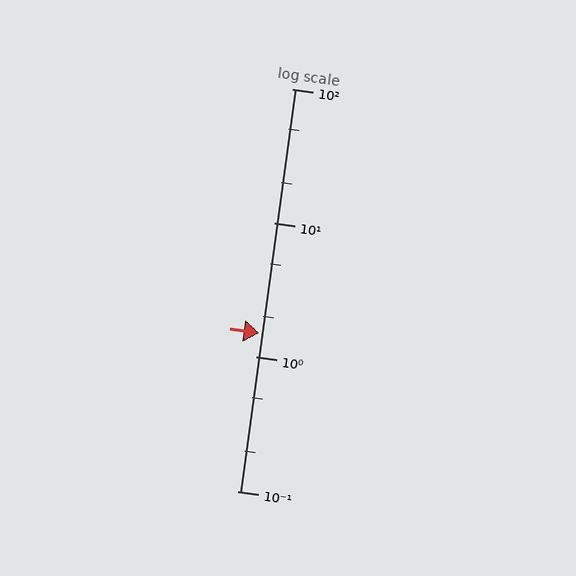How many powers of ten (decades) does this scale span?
The scale spans 3 decades, from 0.1 to 100.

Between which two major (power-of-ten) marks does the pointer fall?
The pointer is between 1 and 10.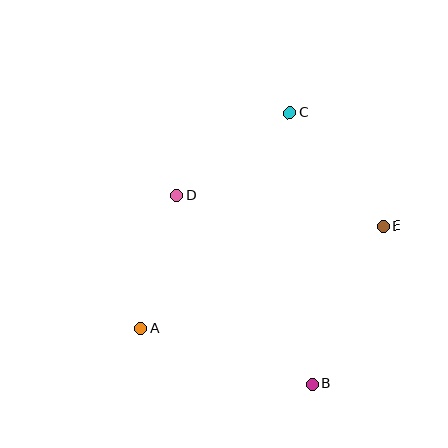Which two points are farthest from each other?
Points B and C are farthest from each other.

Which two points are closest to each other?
Points A and D are closest to each other.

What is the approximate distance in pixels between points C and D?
The distance between C and D is approximately 140 pixels.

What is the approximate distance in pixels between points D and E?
The distance between D and E is approximately 210 pixels.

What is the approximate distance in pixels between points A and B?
The distance between A and B is approximately 180 pixels.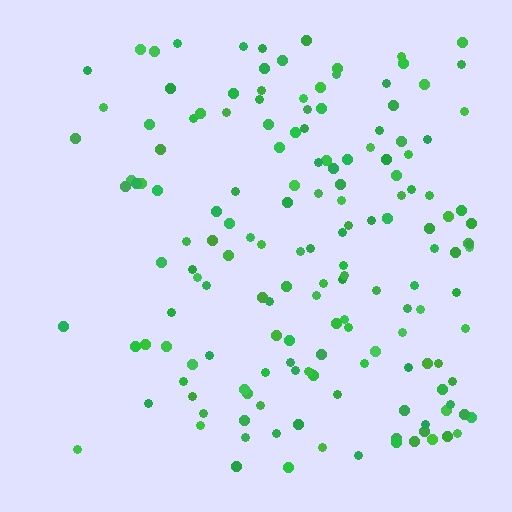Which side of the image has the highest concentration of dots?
The right.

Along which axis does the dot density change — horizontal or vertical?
Horizontal.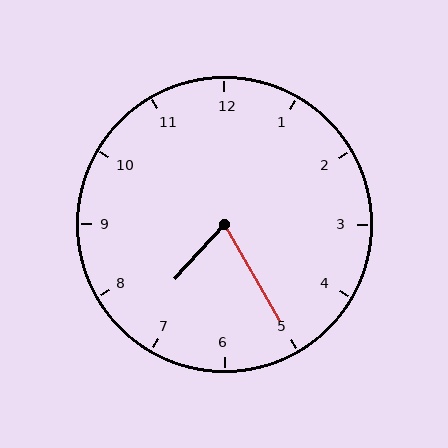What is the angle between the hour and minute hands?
Approximately 72 degrees.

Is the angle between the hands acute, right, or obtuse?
It is acute.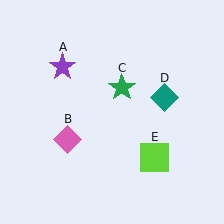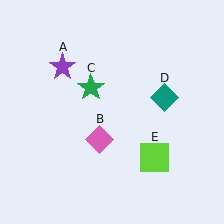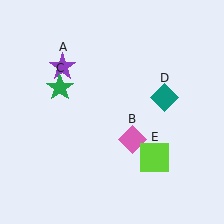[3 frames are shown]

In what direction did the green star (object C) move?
The green star (object C) moved left.